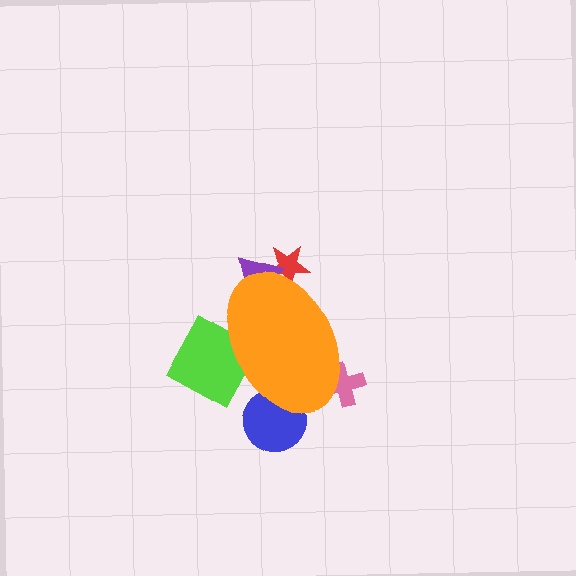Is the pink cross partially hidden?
Yes, the pink cross is partially hidden behind the orange ellipse.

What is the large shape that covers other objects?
An orange ellipse.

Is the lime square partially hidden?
Yes, the lime square is partially hidden behind the orange ellipse.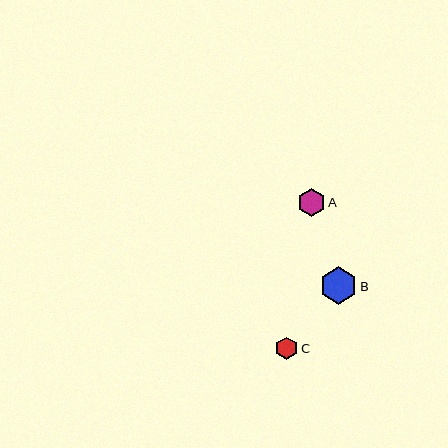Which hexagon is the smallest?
Hexagon C is the smallest with a size of approximately 22 pixels.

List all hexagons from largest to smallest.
From largest to smallest: B, A, C.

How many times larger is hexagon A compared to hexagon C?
Hexagon A is approximately 1.3 times the size of hexagon C.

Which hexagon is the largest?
Hexagon B is the largest with a size of approximately 37 pixels.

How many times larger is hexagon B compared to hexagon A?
Hexagon B is approximately 1.3 times the size of hexagon A.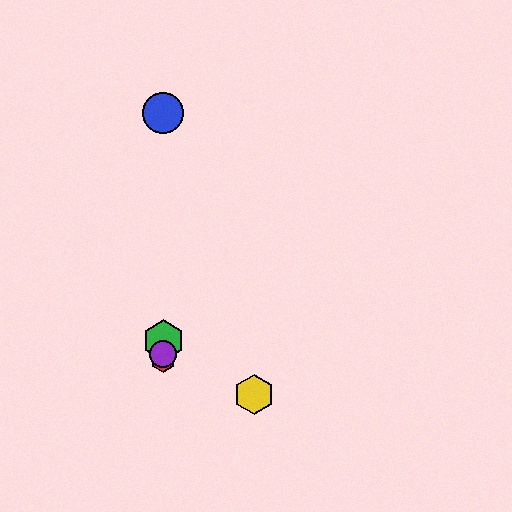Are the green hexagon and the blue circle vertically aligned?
Yes, both are at x≈163.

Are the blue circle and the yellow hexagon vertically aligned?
No, the blue circle is at x≈163 and the yellow hexagon is at x≈254.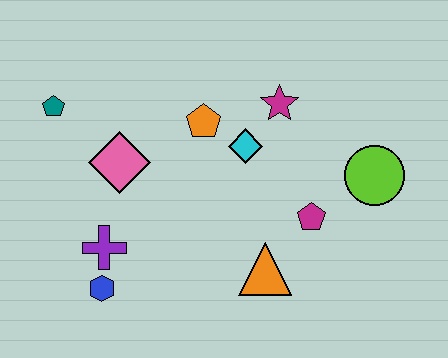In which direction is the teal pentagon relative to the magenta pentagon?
The teal pentagon is to the left of the magenta pentagon.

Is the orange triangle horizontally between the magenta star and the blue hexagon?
Yes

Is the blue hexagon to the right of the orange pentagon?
No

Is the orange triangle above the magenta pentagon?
No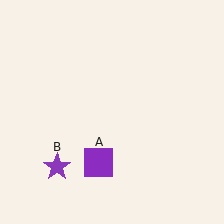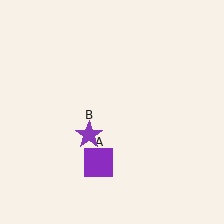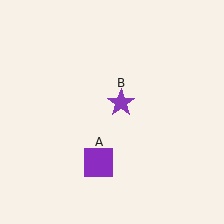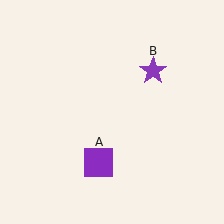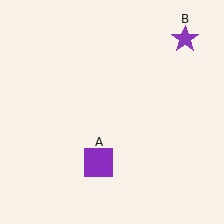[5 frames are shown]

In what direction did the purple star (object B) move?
The purple star (object B) moved up and to the right.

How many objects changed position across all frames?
1 object changed position: purple star (object B).